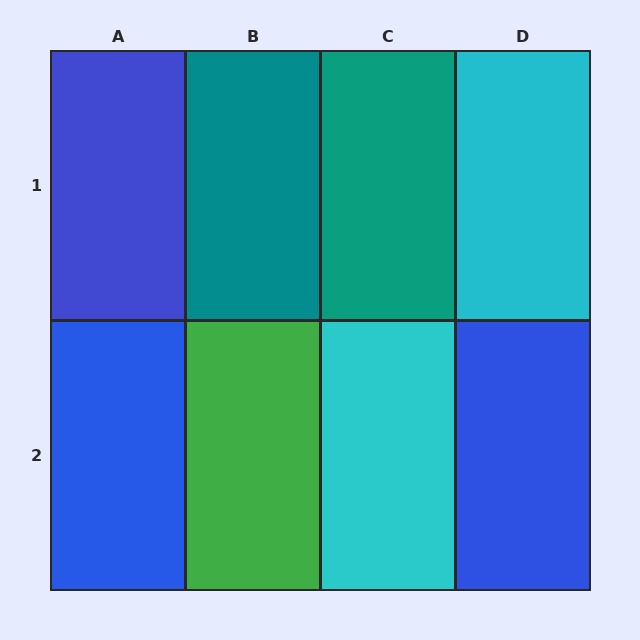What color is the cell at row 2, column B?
Green.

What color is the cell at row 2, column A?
Blue.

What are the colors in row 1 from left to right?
Blue, teal, teal, cyan.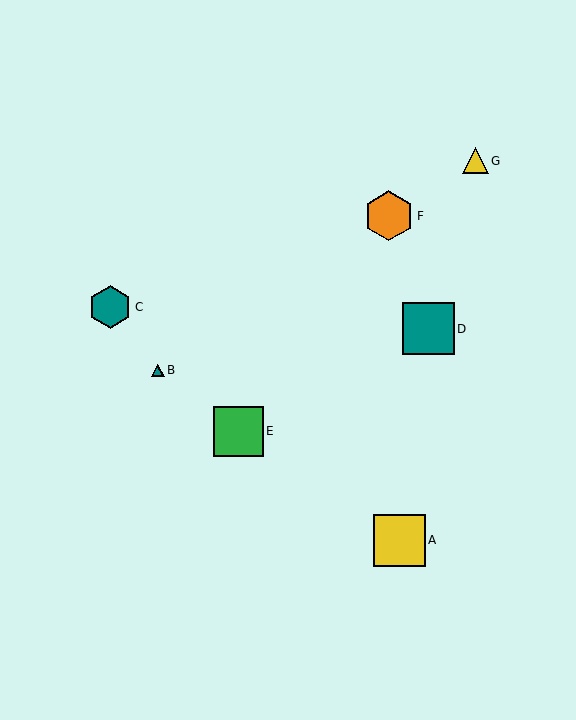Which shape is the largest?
The yellow square (labeled A) is the largest.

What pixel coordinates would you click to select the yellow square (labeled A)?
Click at (399, 540) to select the yellow square A.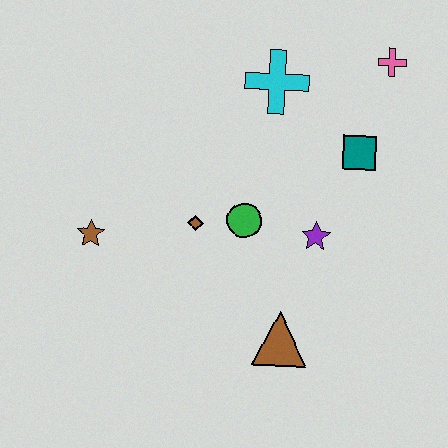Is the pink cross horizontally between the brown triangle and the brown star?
No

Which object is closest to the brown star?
The brown diamond is closest to the brown star.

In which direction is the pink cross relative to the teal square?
The pink cross is above the teal square.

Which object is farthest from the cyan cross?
The brown triangle is farthest from the cyan cross.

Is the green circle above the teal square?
No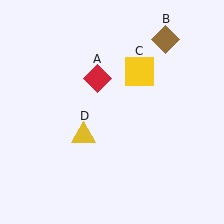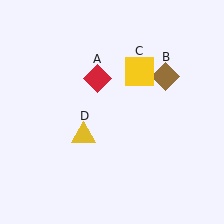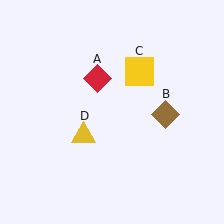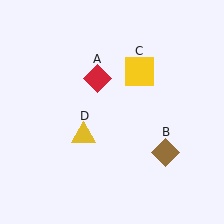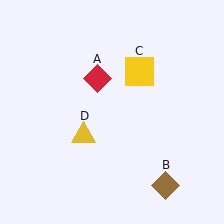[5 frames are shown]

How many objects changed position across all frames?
1 object changed position: brown diamond (object B).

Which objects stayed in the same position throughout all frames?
Red diamond (object A) and yellow square (object C) and yellow triangle (object D) remained stationary.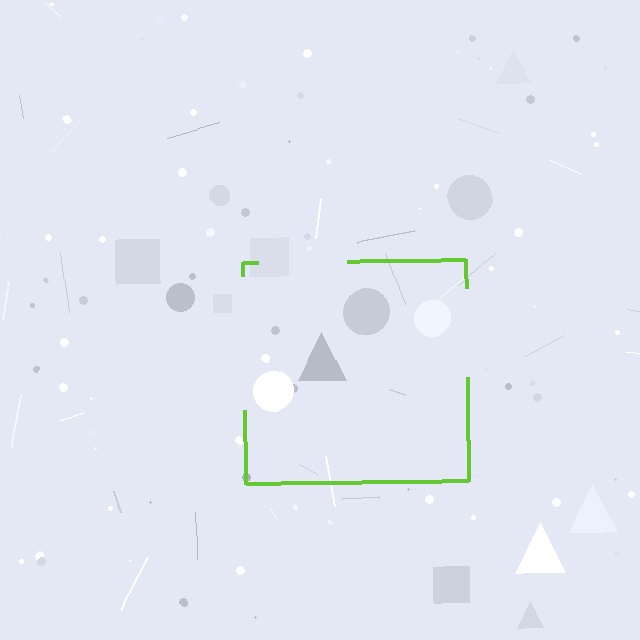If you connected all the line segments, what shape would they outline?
They would outline a square.